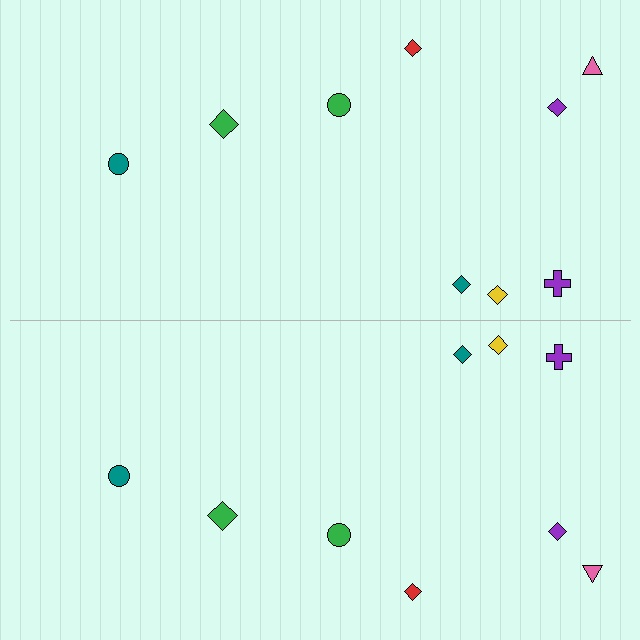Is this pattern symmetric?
Yes, this pattern has bilateral (reflection) symmetry.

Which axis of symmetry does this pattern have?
The pattern has a horizontal axis of symmetry running through the center of the image.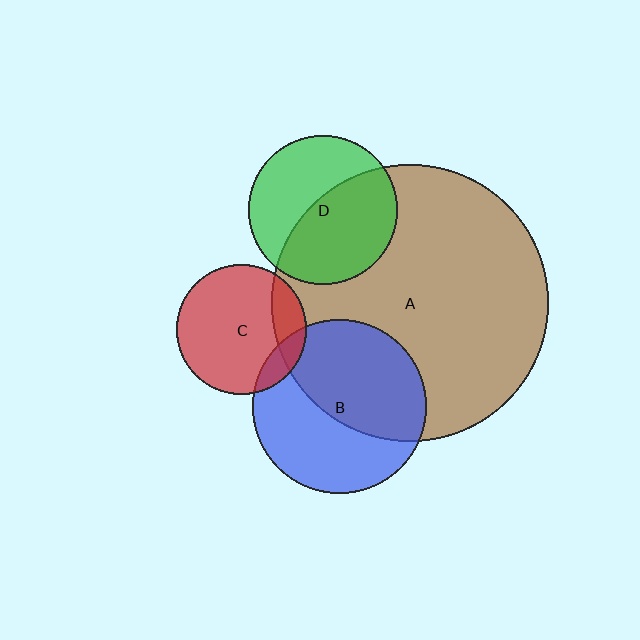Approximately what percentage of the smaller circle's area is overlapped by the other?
Approximately 55%.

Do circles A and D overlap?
Yes.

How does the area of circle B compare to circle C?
Approximately 1.8 times.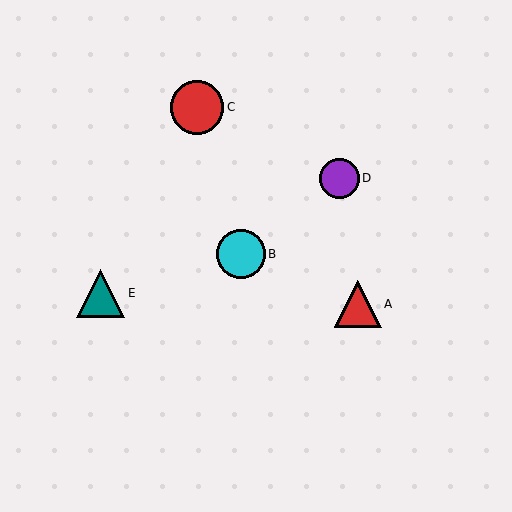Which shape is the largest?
The red circle (labeled C) is the largest.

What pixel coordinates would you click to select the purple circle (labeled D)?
Click at (339, 178) to select the purple circle D.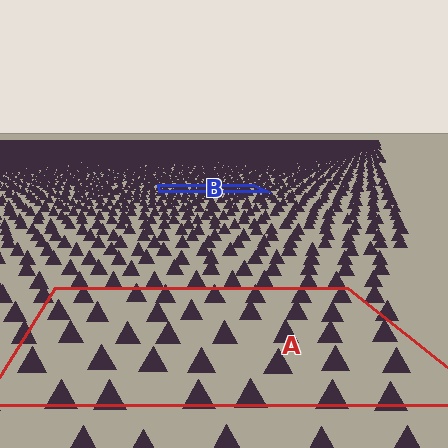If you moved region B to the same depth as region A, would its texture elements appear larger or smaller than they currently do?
They would appear larger. At a closer depth, the same texture elements are projected at a bigger on-screen size.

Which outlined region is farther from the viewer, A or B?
Region B is farther from the viewer — the texture elements inside it appear smaller and more densely packed.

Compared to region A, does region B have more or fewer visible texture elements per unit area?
Region B has more texture elements per unit area — they are packed more densely because it is farther away.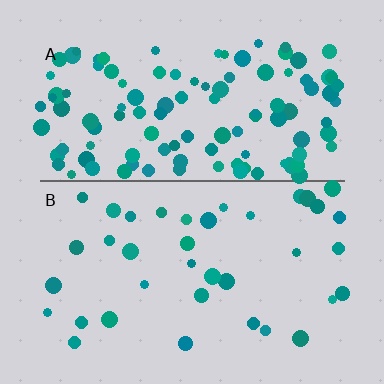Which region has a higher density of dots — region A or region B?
A (the top).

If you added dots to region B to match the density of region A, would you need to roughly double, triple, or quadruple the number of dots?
Approximately triple.